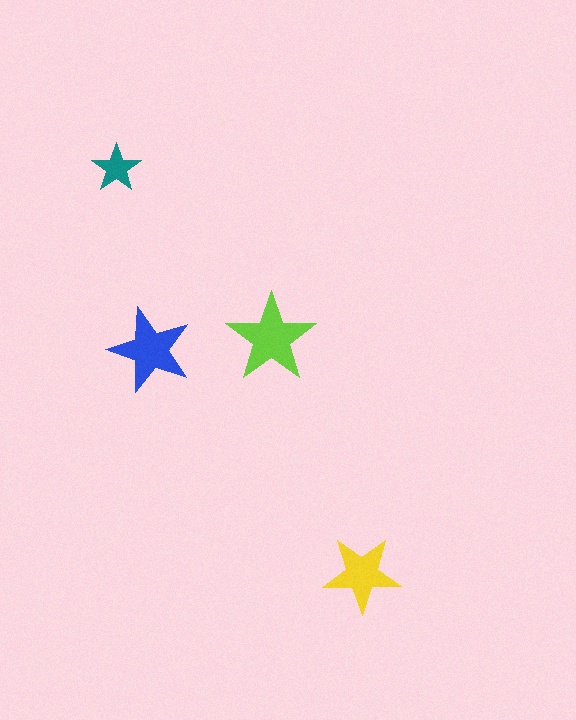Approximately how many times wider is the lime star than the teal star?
About 2 times wider.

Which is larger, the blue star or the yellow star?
The blue one.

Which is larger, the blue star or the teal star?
The blue one.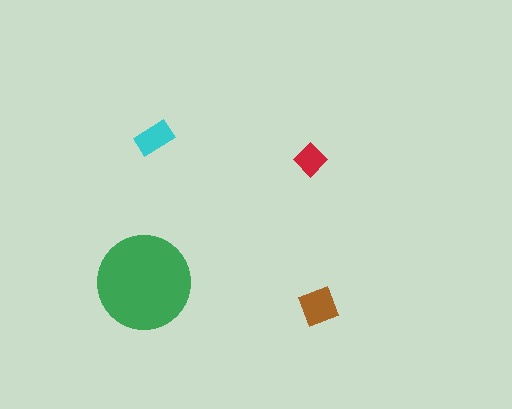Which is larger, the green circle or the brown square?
The green circle.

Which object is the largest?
The green circle.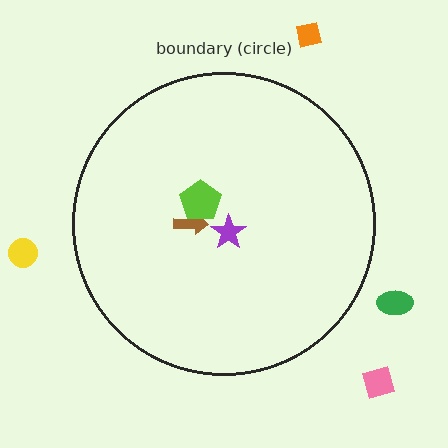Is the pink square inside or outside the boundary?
Outside.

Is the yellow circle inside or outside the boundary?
Outside.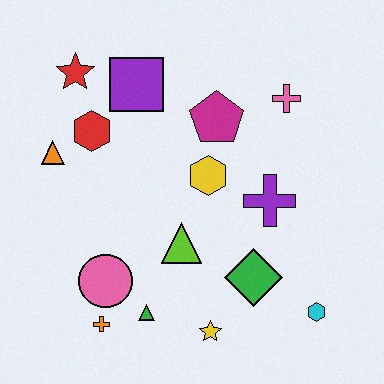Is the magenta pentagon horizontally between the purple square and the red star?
No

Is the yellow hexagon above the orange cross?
Yes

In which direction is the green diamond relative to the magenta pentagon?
The green diamond is below the magenta pentagon.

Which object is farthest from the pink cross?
The orange cross is farthest from the pink cross.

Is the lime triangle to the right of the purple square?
Yes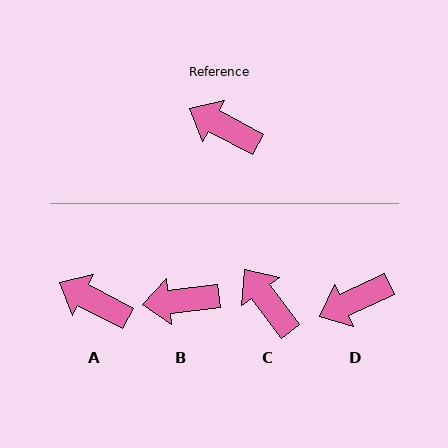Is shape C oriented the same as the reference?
No, it is off by about 26 degrees.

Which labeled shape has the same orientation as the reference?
A.